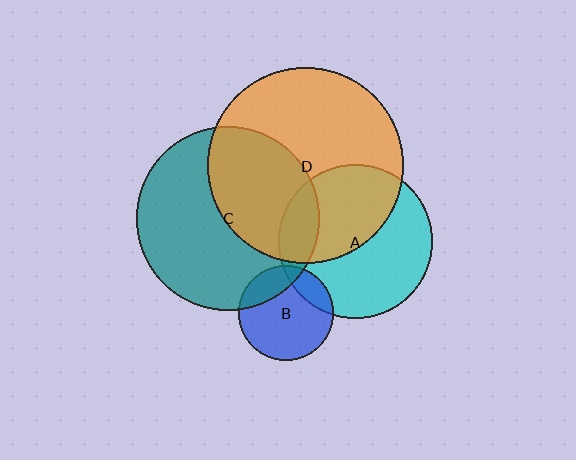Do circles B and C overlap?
Yes.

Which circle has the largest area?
Circle D (orange).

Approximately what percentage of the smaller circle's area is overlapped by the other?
Approximately 20%.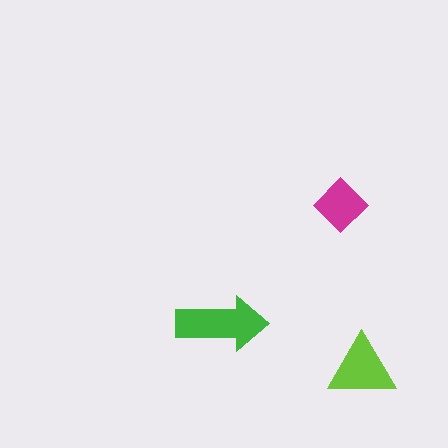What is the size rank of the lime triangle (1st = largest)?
2nd.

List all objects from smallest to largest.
The magenta diamond, the lime triangle, the green arrow.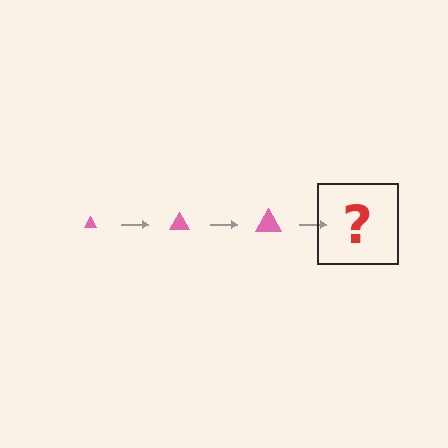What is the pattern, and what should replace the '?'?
The pattern is that the triangle gets progressively larger each step. The '?' should be a pink triangle, larger than the previous one.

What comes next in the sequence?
The next element should be a pink triangle, larger than the previous one.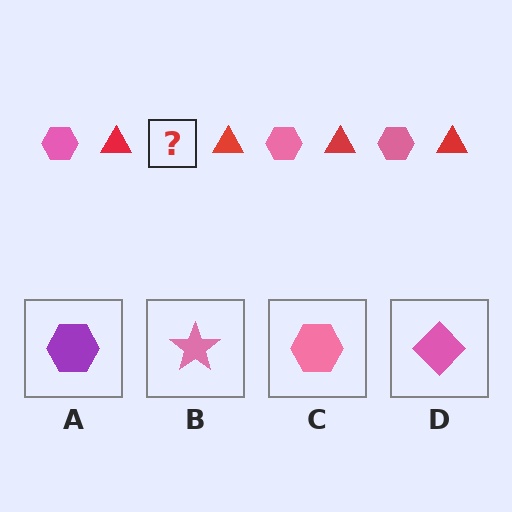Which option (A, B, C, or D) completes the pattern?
C.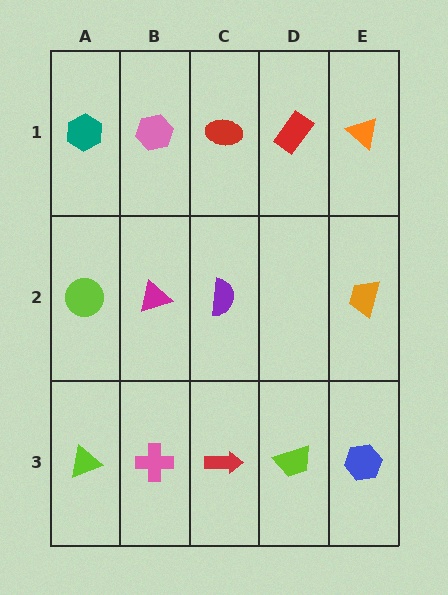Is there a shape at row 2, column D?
No, that cell is empty.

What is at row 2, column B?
A magenta triangle.